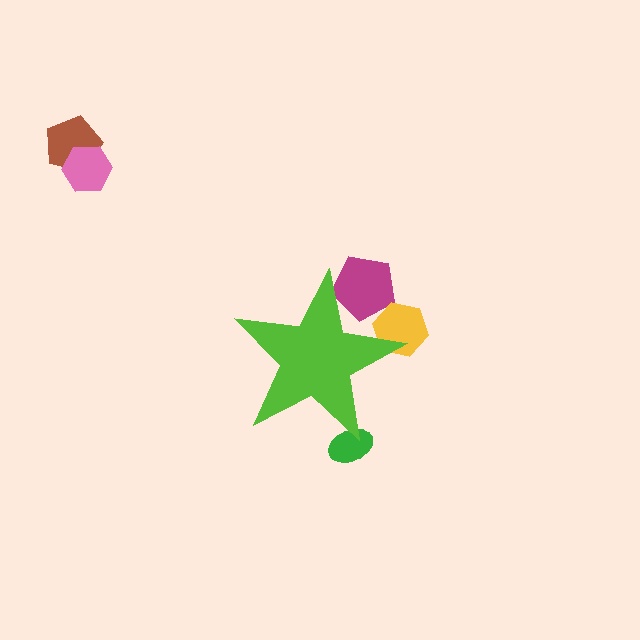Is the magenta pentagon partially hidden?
Yes, the magenta pentagon is partially hidden behind the lime star.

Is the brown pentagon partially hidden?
No, the brown pentagon is fully visible.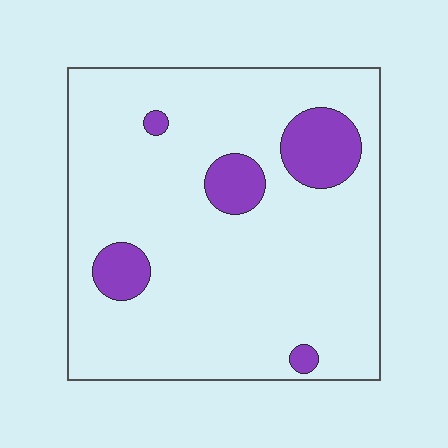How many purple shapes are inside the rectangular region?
5.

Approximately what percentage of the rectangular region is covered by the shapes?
Approximately 10%.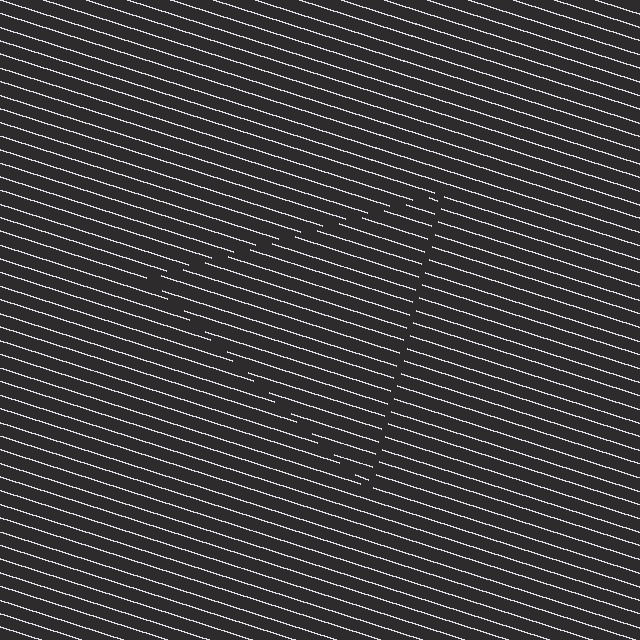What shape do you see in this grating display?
An illusory triangle. The interior of the shape contains the same grating, shifted by half a period — the contour is defined by the phase discontinuity where line-ends from the inner and outer gratings abut.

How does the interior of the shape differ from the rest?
The interior of the shape contains the same grating, shifted by half a period — the contour is defined by the phase discontinuity where line-ends from the inner and outer gratings abut.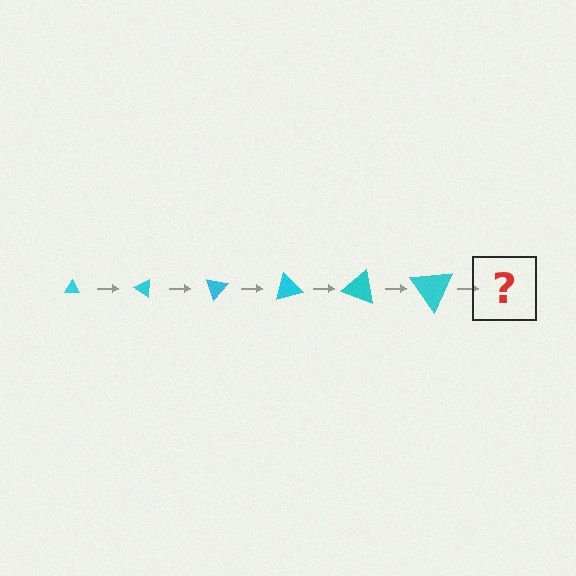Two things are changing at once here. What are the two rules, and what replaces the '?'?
The two rules are that the triangle grows larger each step and it rotates 35 degrees each step. The '?' should be a triangle, larger than the previous one and rotated 210 degrees from the start.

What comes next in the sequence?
The next element should be a triangle, larger than the previous one and rotated 210 degrees from the start.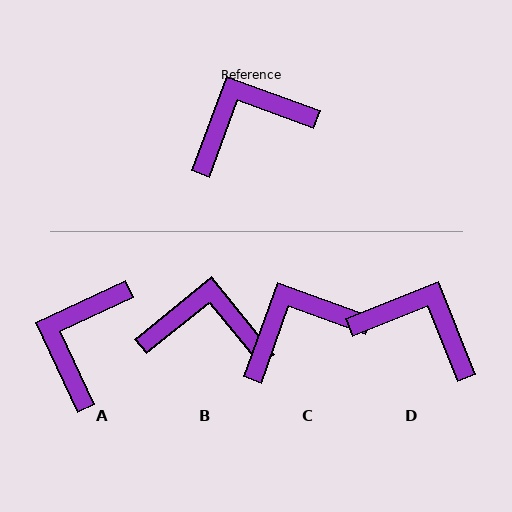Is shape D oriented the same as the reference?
No, it is off by about 48 degrees.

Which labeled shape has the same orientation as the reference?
C.